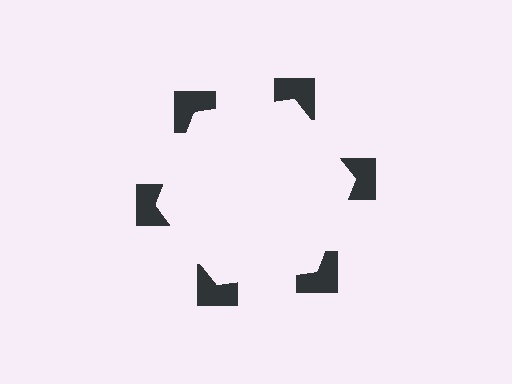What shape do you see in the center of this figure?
An illusory hexagon — its edges are inferred from the aligned wedge cuts in the notched squares, not physically drawn.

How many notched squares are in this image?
There are 6 — one at each vertex of the illusory hexagon.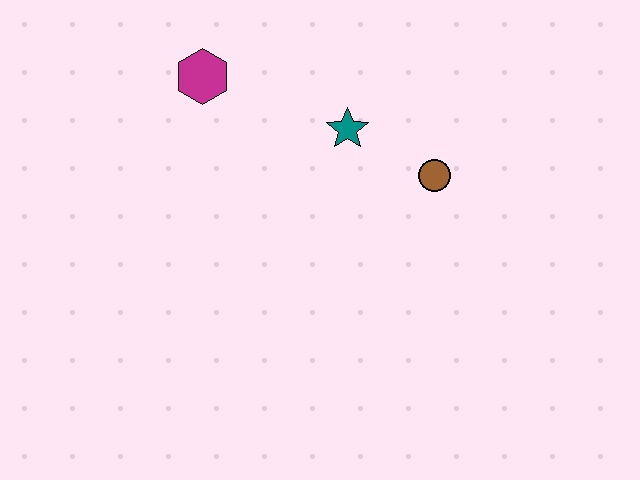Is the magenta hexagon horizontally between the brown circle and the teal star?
No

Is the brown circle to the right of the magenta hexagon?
Yes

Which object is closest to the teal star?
The brown circle is closest to the teal star.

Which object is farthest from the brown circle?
The magenta hexagon is farthest from the brown circle.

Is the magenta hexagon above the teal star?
Yes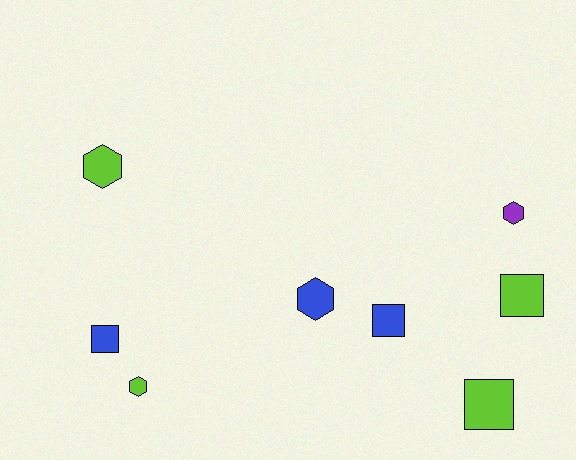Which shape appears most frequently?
Hexagon, with 4 objects.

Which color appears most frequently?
Lime, with 4 objects.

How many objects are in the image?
There are 8 objects.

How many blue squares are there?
There are 2 blue squares.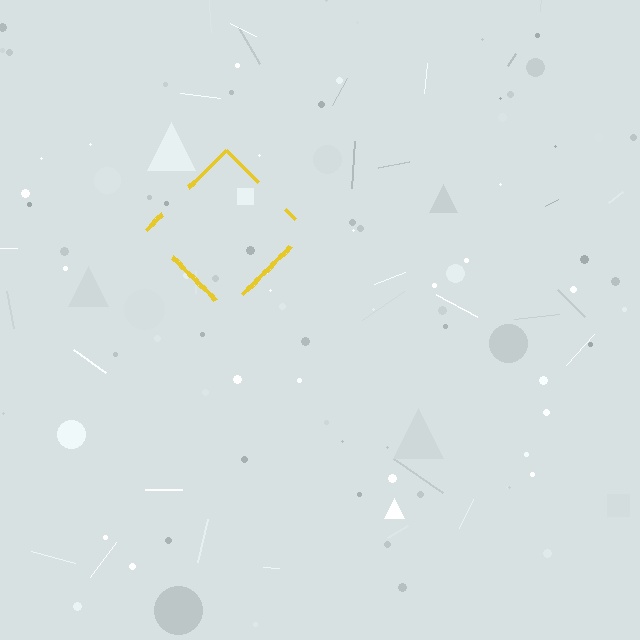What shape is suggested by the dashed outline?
The dashed outline suggests a diamond.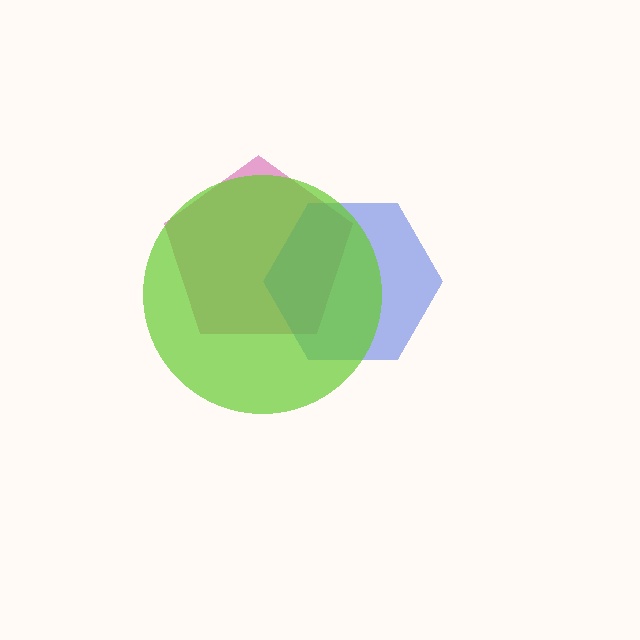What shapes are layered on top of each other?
The layered shapes are: a magenta pentagon, a blue hexagon, a lime circle.